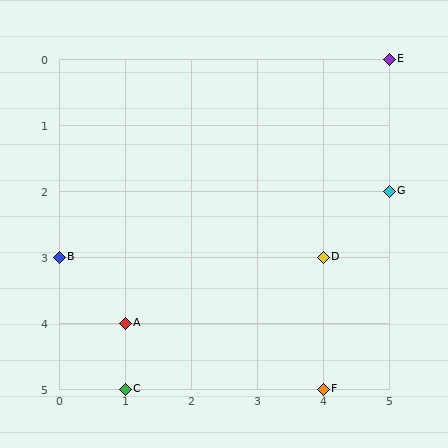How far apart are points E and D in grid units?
Points E and D are 1 column and 3 rows apart (about 3.2 grid units diagonally).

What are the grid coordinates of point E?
Point E is at grid coordinates (5, 0).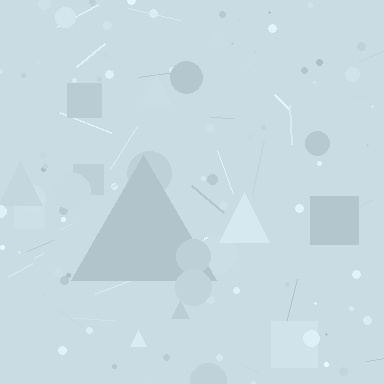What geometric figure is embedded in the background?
A triangle is embedded in the background.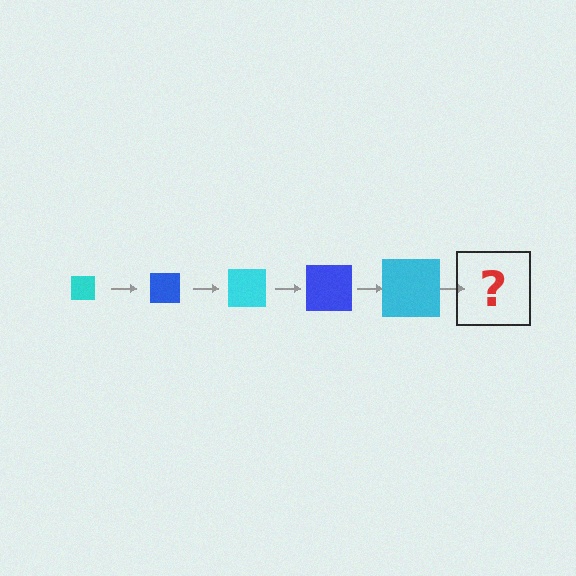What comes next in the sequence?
The next element should be a blue square, larger than the previous one.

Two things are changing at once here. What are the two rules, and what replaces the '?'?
The two rules are that the square grows larger each step and the color cycles through cyan and blue. The '?' should be a blue square, larger than the previous one.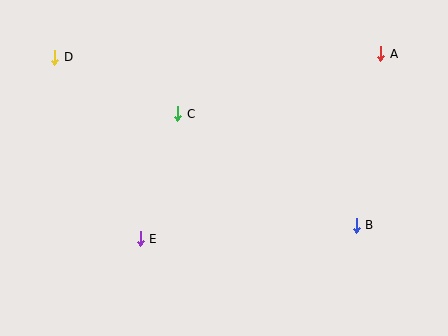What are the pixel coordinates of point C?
Point C is at (178, 114).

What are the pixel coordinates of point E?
Point E is at (140, 239).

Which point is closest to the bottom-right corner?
Point B is closest to the bottom-right corner.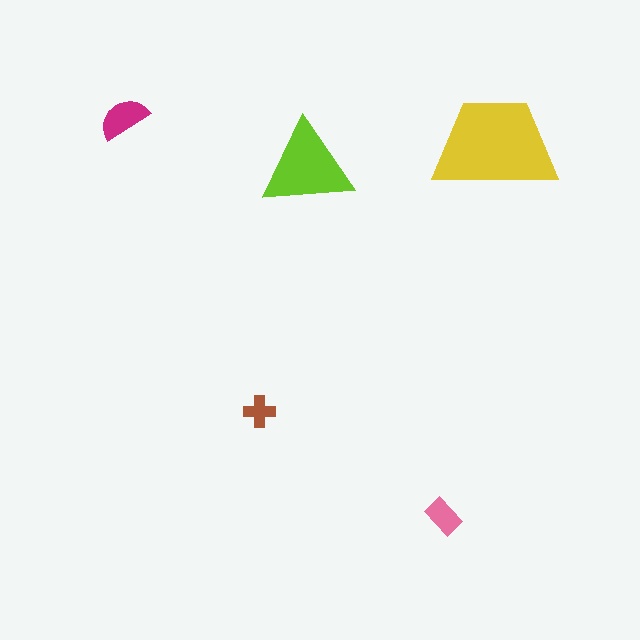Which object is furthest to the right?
The yellow trapezoid is rightmost.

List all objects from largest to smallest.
The yellow trapezoid, the lime triangle, the magenta semicircle, the pink rectangle, the brown cross.